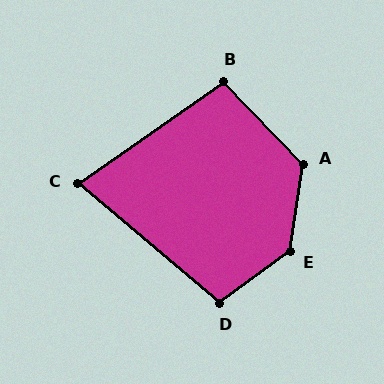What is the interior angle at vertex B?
Approximately 99 degrees (obtuse).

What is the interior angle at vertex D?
Approximately 103 degrees (obtuse).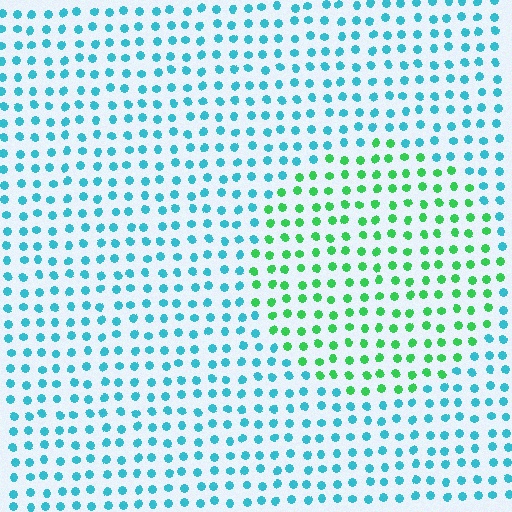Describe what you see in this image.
The image is filled with small cyan elements in a uniform arrangement. A circle-shaped region is visible where the elements are tinted to a slightly different hue, forming a subtle color boundary.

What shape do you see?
I see a circle.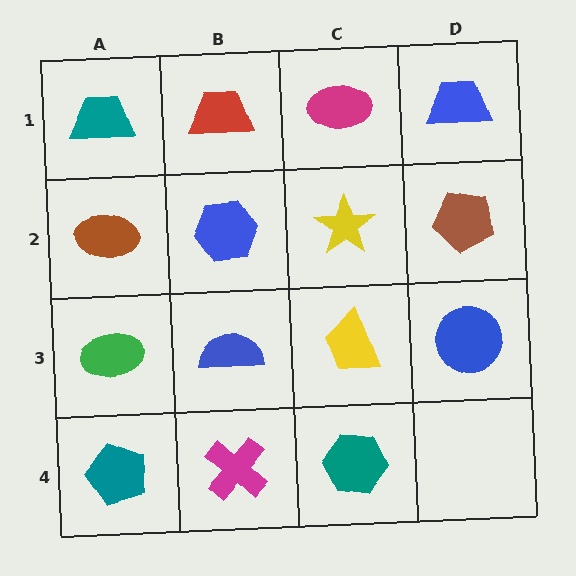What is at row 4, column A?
A teal pentagon.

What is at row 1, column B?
A red trapezoid.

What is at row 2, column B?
A blue hexagon.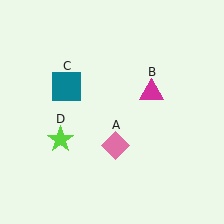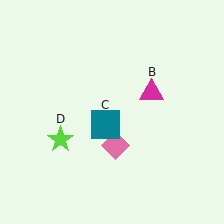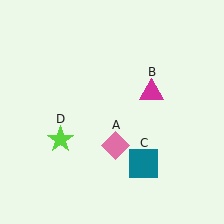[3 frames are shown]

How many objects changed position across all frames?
1 object changed position: teal square (object C).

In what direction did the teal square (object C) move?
The teal square (object C) moved down and to the right.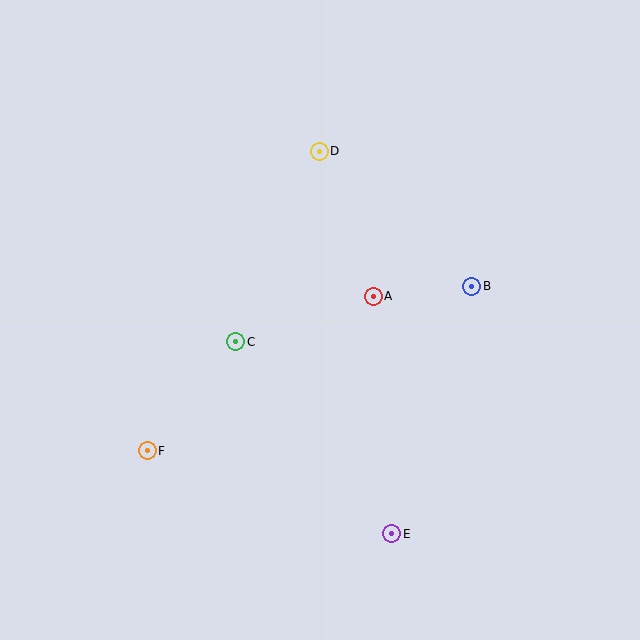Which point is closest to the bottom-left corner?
Point F is closest to the bottom-left corner.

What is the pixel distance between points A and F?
The distance between A and F is 274 pixels.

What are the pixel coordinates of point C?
Point C is at (236, 342).